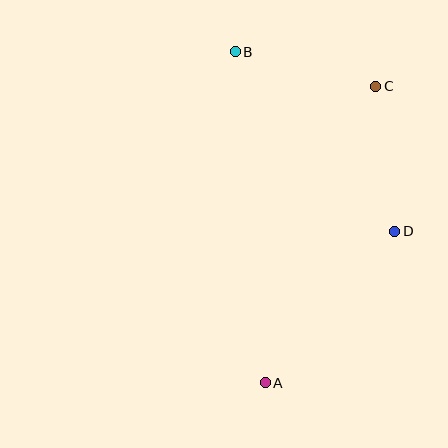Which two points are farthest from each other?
Points A and B are farthest from each other.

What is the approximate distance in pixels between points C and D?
The distance between C and D is approximately 146 pixels.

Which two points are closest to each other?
Points B and C are closest to each other.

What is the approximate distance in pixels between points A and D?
The distance between A and D is approximately 199 pixels.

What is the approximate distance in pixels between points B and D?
The distance between B and D is approximately 240 pixels.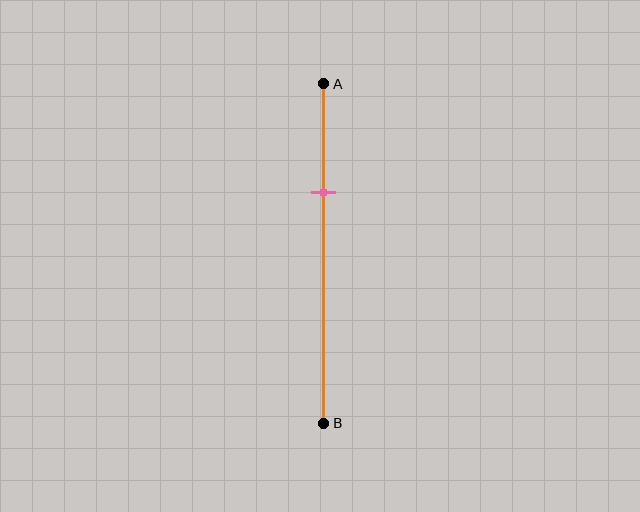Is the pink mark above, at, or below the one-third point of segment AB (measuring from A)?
The pink mark is approximately at the one-third point of segment AB.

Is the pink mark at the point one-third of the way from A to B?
Yes, the mark is approximately at the one-third point.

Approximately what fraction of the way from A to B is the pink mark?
The pink mark is approximately 30% of the way from A to B.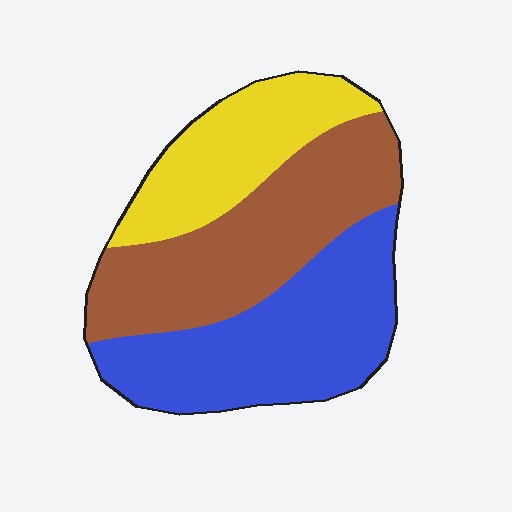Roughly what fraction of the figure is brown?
Brown takes up about three eighths (3/8) of the figure.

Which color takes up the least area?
Yellow, at roughly 25%.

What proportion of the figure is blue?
Blue takes up between a quarter and a half of the figure.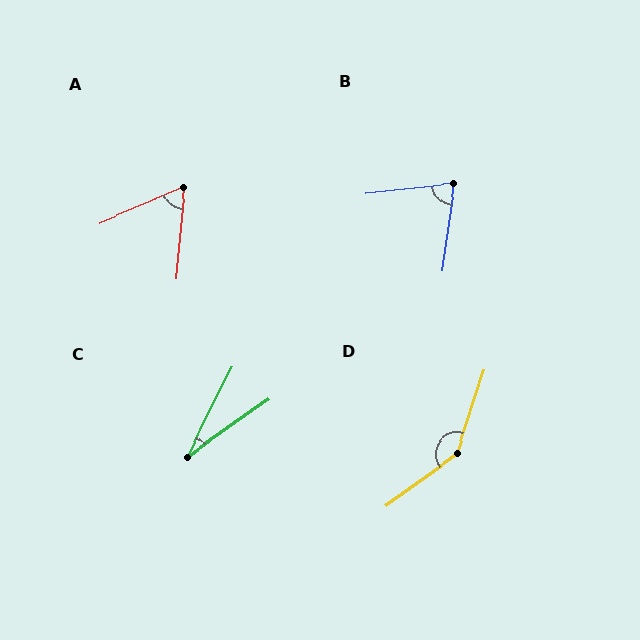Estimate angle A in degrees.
Approximately 62 degrees.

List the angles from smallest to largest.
C (29°), A (62°), B (76°), D (144°).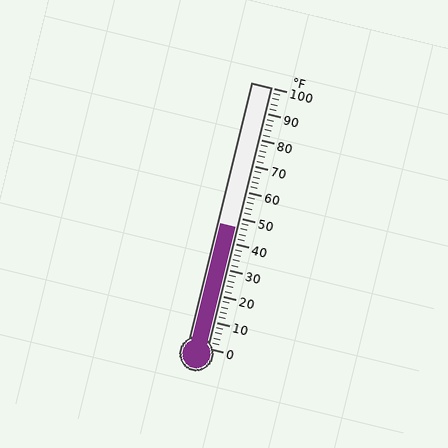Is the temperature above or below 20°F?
The temperature is above 20°F.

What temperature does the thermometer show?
The thermometer shows approximately 46°F.